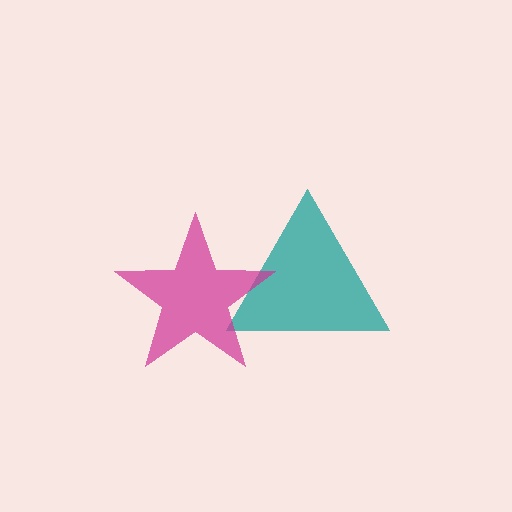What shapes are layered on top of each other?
The layered shapes are: a teal triangle, a magenta star.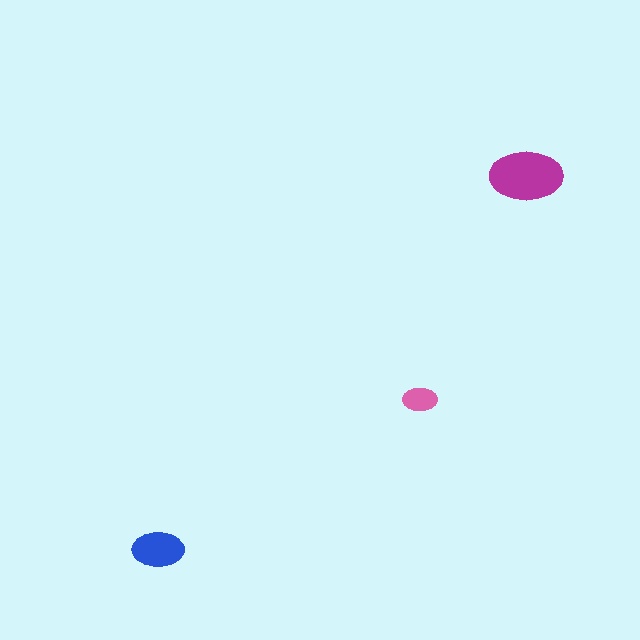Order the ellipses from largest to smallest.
the magenta one, the blue one, the pink one.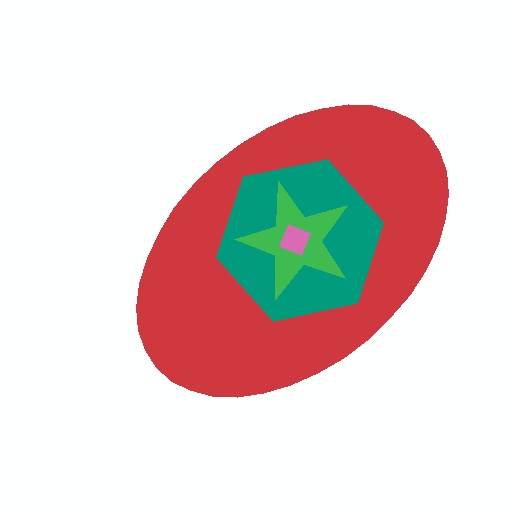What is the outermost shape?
The red ellipse.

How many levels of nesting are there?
4.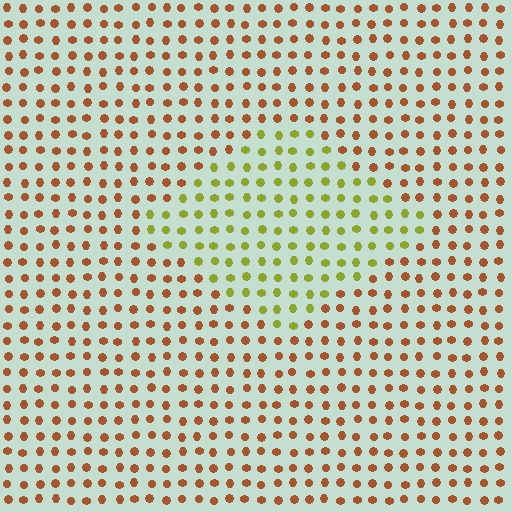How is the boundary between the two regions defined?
The boundary is defined purely by a slight shift in hue (about 53 degrees). Spacing, size, and orientation are identical on both sides.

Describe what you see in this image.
The image is filled with small brown elements in a uniform arrangement. A diamond-shaped region is visible where the elements are tinted to a slightly different hue, forming a subtle color boundary.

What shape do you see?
I see a diamond.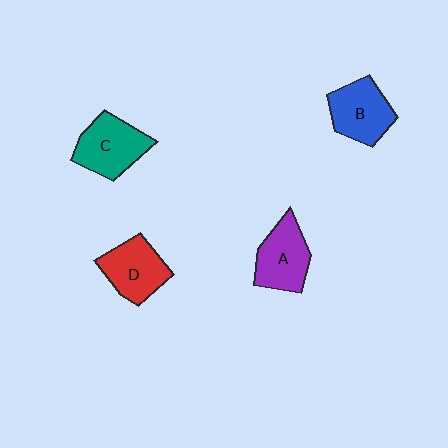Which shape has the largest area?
Shape C (teal).